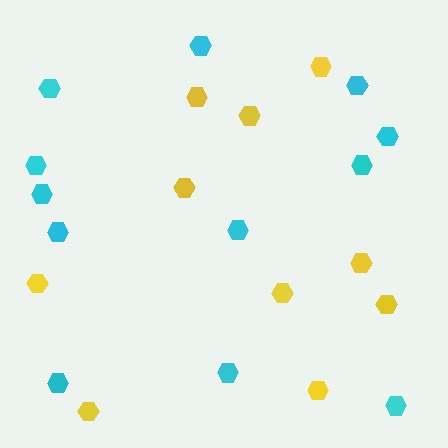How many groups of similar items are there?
There are 2 groups: one group of cyan hexagons (12) and one group of yellow hexagons (10).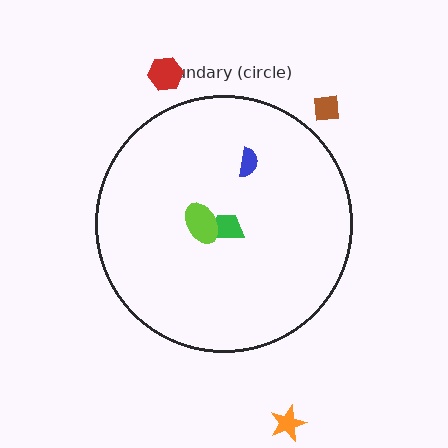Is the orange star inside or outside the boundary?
Outside.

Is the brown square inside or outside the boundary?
Outside.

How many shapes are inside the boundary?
3 inside, 3 outside.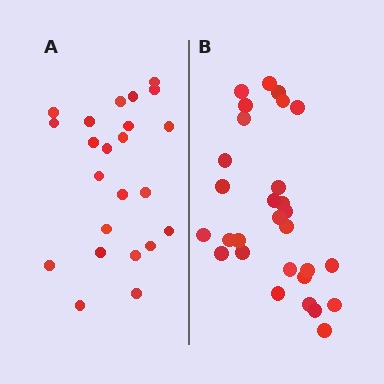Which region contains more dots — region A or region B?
Region B (the right region) has more dots.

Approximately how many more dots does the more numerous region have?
Region B has about 6 more dots than region A.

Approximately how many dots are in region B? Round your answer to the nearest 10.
About 30 dots. (The exact count is 29, which rounds to 30.)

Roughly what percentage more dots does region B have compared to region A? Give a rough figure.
About 25% more.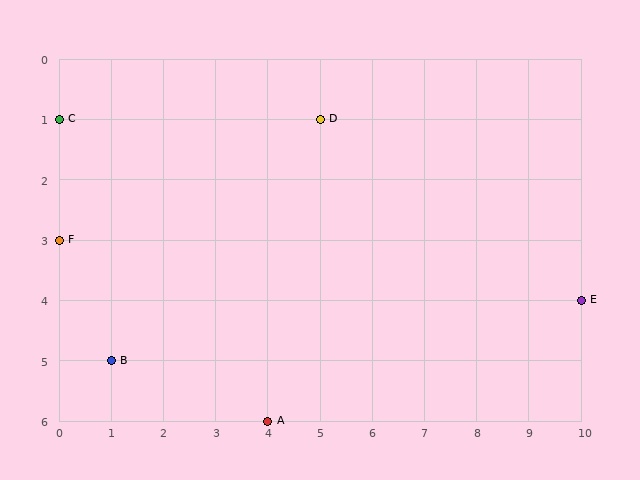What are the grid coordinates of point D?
Point D is at grid coordinates (5, 1).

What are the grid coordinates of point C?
Point C is at grid coordinates (0, 1).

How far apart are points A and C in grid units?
Points A and C are 4 columns and 5 rows apart (about 6.4 grid units diagonally).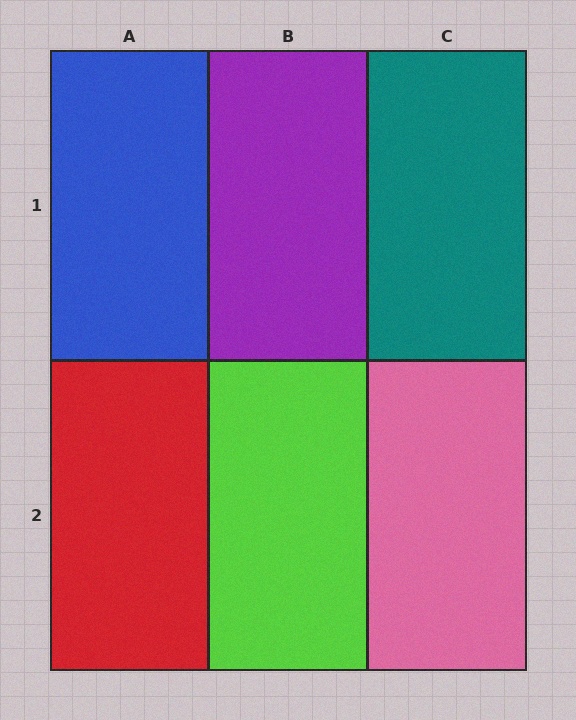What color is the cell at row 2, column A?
Red.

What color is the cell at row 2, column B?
Lime.